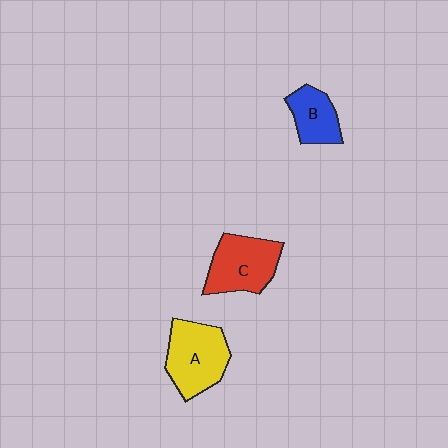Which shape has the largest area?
Shape A (yellow).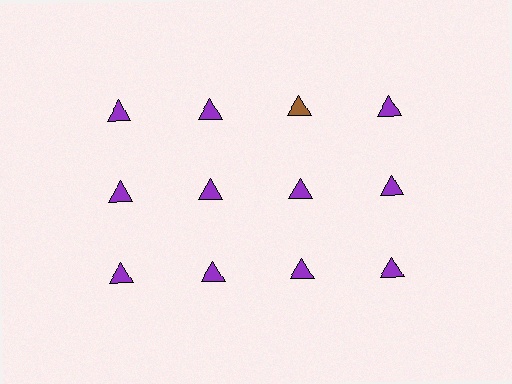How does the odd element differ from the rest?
It has a different color: brown instead of purple.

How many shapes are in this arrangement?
There are 12 shapes arranged in a grid pattern.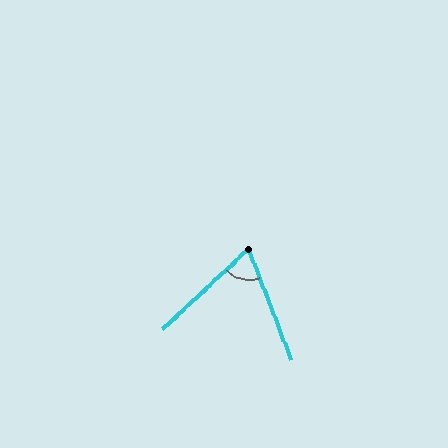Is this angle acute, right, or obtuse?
It is acute.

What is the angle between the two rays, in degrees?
Approximately 68 degrees.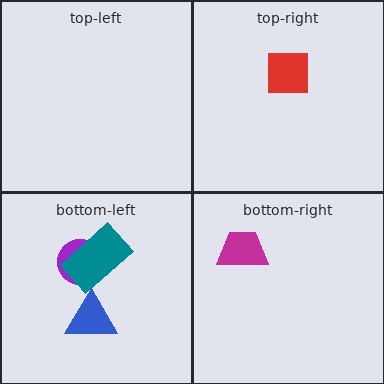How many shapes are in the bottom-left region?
3.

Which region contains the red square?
The top-right region.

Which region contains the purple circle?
The bottom-left region.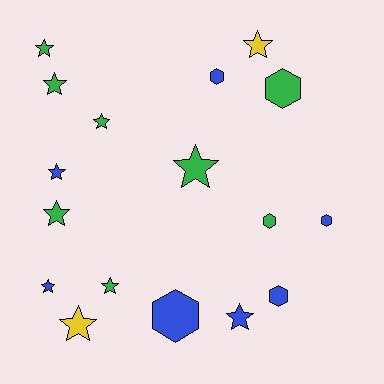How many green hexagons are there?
There are 2 green hexagons.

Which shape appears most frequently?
Star, with 11 objects.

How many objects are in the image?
There are 17 objects.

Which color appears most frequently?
Green, with 8 objects.